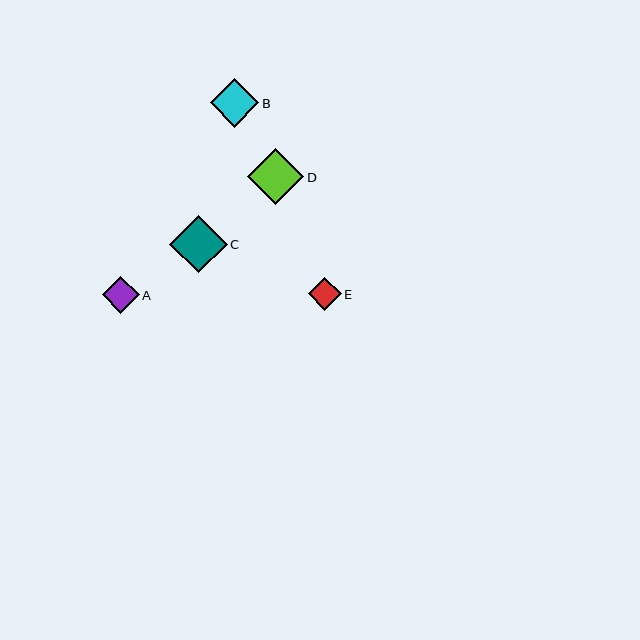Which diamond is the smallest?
Diamond E is the smallest with a size of approximately 33 pixels.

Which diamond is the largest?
Diamond C is the largest with a size of approximately 58 pixels.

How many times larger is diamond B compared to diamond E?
Diamond B is approximately 1.5 times the size of diamond E.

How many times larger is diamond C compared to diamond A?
Diamond C is approximately 1.6 times the size of diamond A.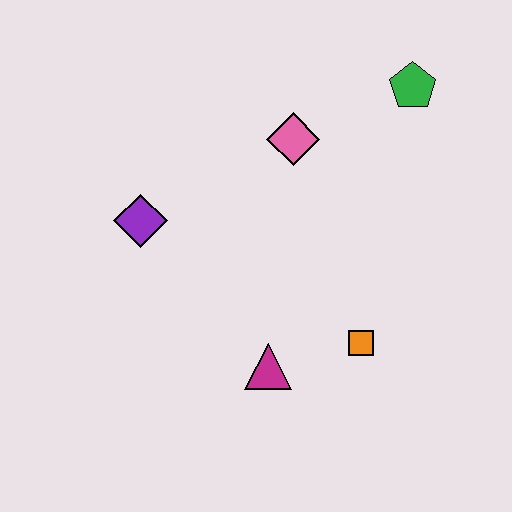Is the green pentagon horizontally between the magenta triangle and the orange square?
No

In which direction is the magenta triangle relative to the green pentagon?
The magenta triangle is below the green pentagon.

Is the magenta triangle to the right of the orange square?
No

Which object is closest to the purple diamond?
The pink diamond is closest to the purple diamond.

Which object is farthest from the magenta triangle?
The green pentagon is farthest from the magenta triangle.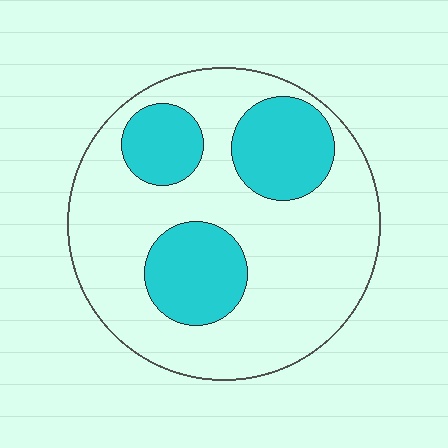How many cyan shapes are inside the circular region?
3.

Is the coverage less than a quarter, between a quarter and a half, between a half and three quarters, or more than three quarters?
Between a quarter and a half.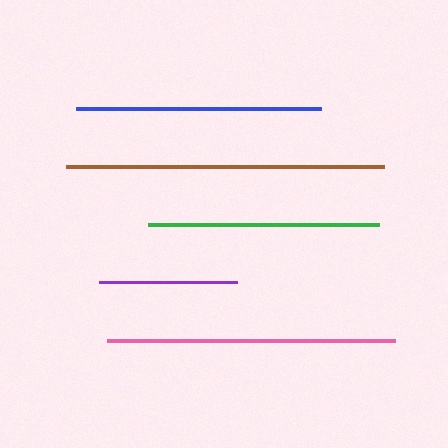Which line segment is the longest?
The brown line is the longest at approximately 318 pixels.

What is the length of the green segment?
The green segment is approximately 231 pixels long.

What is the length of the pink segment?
The pink segment is approximately 288 pixels long.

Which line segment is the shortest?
The purple line is the shortest at approximately 139 pixels.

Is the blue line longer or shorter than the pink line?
The pink line is longer than the blue line.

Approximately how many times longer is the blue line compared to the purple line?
The blue line is approximately 1.8 times the length of the purple line.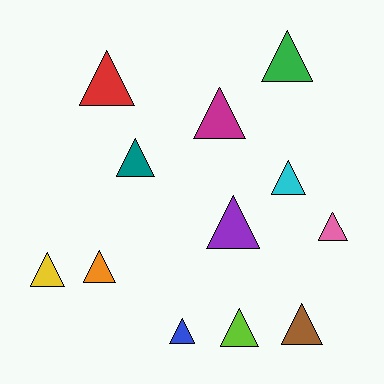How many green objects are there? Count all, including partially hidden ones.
There is 1 green object.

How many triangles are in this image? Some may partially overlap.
There are 12 triangles.